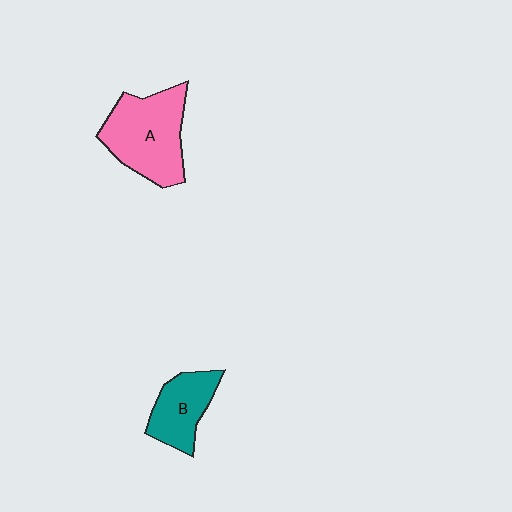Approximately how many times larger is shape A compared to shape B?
Approximately 1.6 times.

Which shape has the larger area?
Shape A (pink).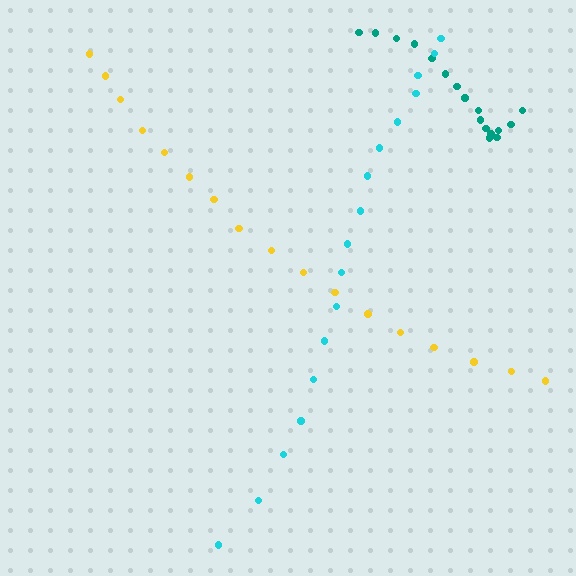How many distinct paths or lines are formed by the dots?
There are 3 distinct paths.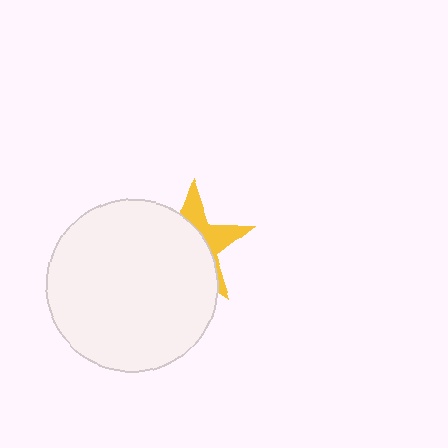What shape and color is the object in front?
The object in front is a white circle.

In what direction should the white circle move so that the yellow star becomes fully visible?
The white circle should move toward the lower-left. That is the shortest direction to clear the overlap and leave the yellow star fully visible.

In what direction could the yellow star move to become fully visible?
The yellow star could move toward the upper-right. That would shift it out from behind the white circle entirely.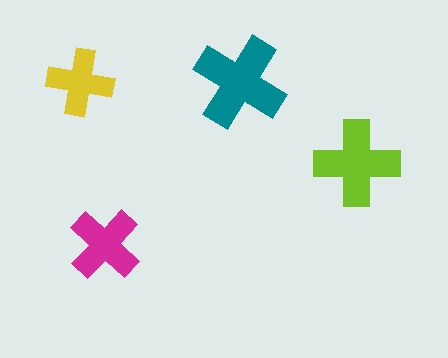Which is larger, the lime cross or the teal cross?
The teal one.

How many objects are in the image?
There are 4 objects in the image.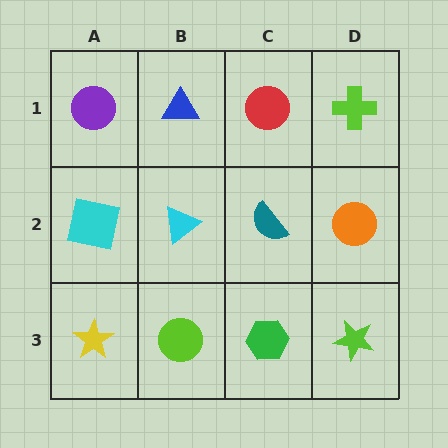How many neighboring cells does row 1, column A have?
2.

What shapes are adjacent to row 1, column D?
An orange circle (row 2, column D), a red circle (row 1, column C).